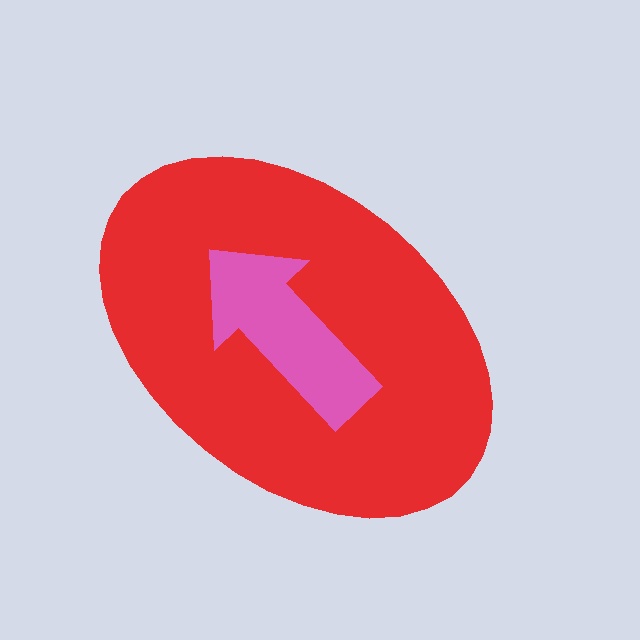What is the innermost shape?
The pink arrow.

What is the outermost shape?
The red ellipse.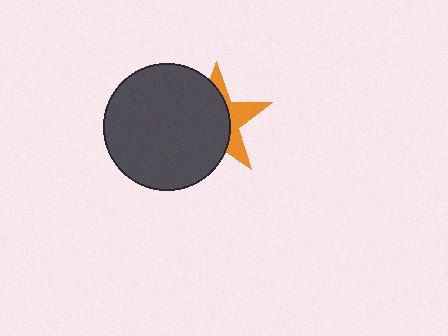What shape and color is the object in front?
The object in front is a dark gray circle.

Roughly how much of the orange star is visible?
A small part of it is visible (roughly 36%).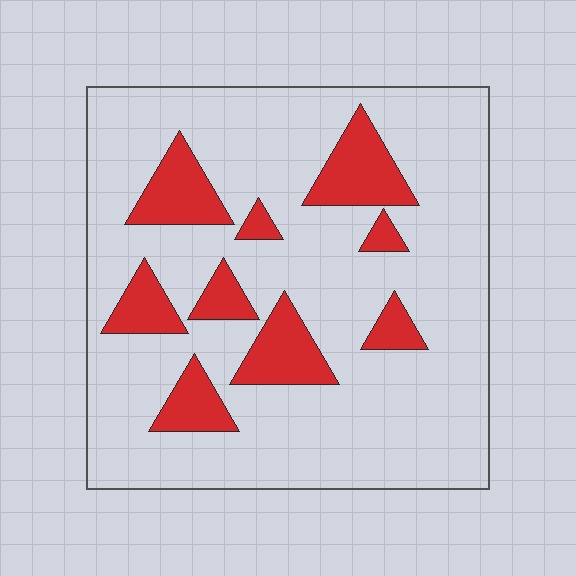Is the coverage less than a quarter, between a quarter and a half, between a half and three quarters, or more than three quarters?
Less than a quarter.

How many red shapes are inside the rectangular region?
9.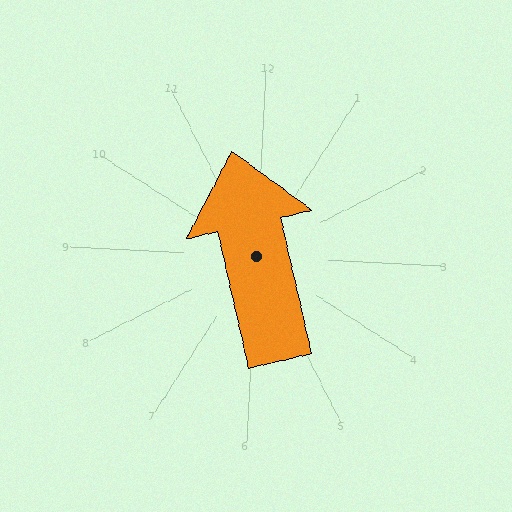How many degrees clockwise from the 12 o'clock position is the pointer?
Approximately 344 degrees.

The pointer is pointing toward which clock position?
Roughly 11 o'clock.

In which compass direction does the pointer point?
North.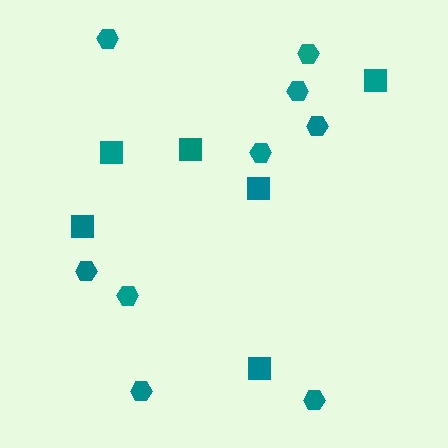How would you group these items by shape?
There are 2 groups: one group of squares (6) and one group of hexagons (9).